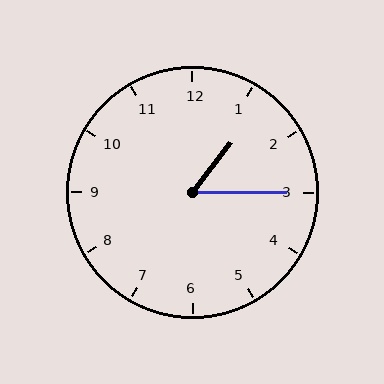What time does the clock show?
1:15.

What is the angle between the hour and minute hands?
Approximately 52 degrees.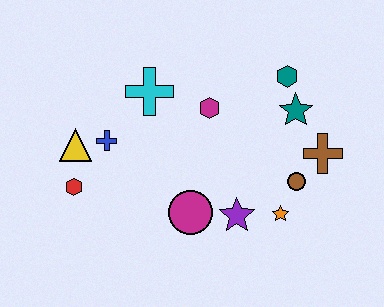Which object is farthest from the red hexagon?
The brown cross is farthest from the red hexagon.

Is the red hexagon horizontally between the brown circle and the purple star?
No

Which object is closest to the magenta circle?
The purple star is closest to the magenta circle.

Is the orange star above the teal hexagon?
No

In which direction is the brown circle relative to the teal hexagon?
The brown circle is below the teal hexagon.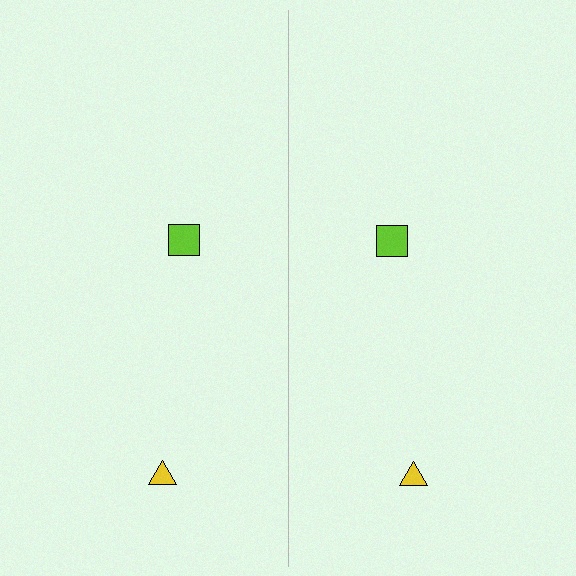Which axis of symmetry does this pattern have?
The pattern has a vertical axis of symmetry running through the center of the image.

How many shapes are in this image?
There are 4 shapes in this image.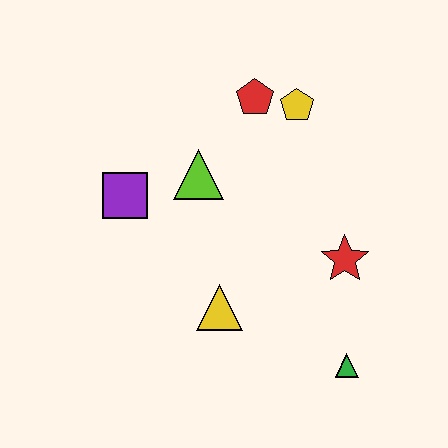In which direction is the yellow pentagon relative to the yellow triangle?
The yellow pentagon is above the yellow triangle.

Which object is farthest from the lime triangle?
The green triangle is farthest from the lime triangle.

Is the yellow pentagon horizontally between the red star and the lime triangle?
Yes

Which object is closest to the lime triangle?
The purple square is closest to the lime triangle.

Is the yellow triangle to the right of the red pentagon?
No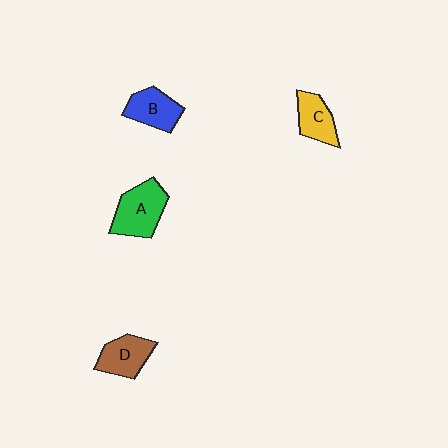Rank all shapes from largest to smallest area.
From largest to smallest: A (green), D (brown), B (blue), C (yellow).